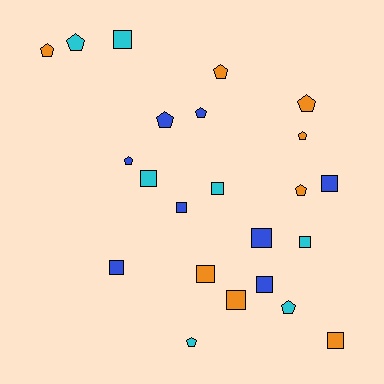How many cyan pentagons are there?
There are 3 cyan pentagons.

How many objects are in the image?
There are 23 objects.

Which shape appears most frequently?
Square, with 12 objects.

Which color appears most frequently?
Blue, with 8 objects.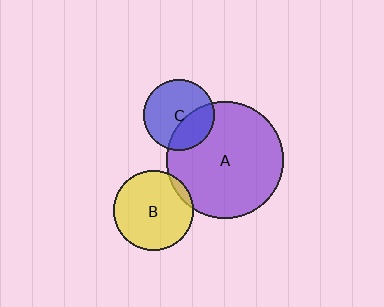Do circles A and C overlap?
Yes.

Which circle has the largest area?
Circle A (purple).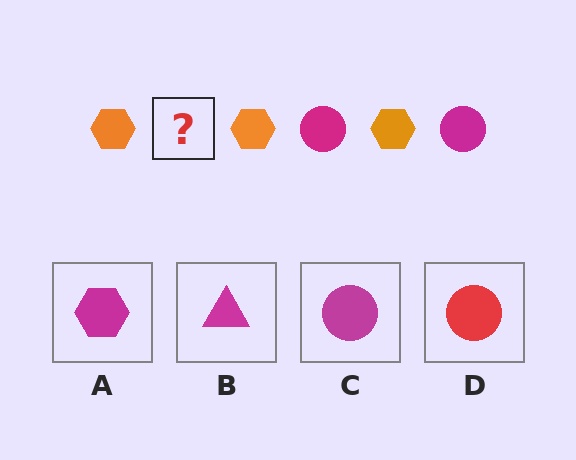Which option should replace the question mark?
Option C.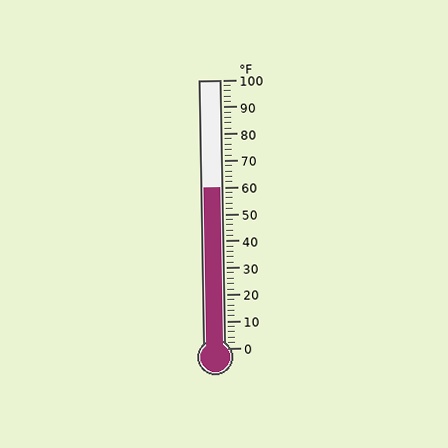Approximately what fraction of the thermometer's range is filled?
The thermometer is filled to approximately 60% of its range.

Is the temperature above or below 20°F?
The temperature is above 20°F.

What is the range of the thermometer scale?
The thermometer scale ranges from 0°F to 100°F.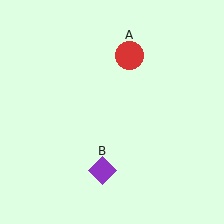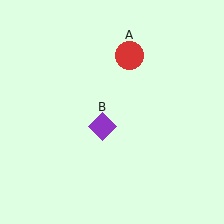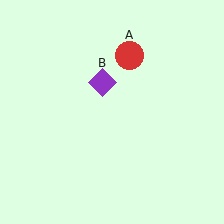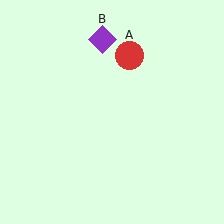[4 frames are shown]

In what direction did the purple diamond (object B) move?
The purple diamond (object B) moved up.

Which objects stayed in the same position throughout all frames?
Red circle (object A) remained stationary.